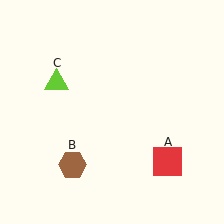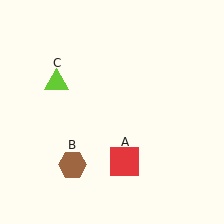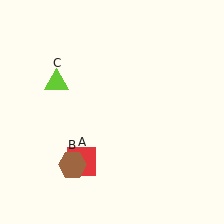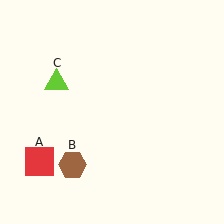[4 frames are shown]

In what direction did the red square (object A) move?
The red square (object A) moved left.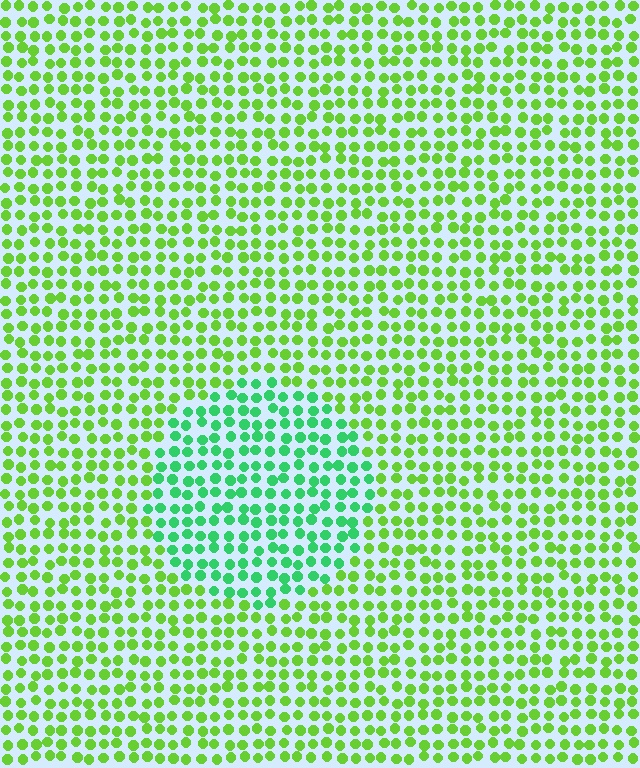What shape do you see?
I see a circle.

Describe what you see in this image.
The image is filled with small lime elements in a uniform arrangement. A circle-shaped region is visible where the elements are tinted to a slightly different hue, forming a subtle color boundary.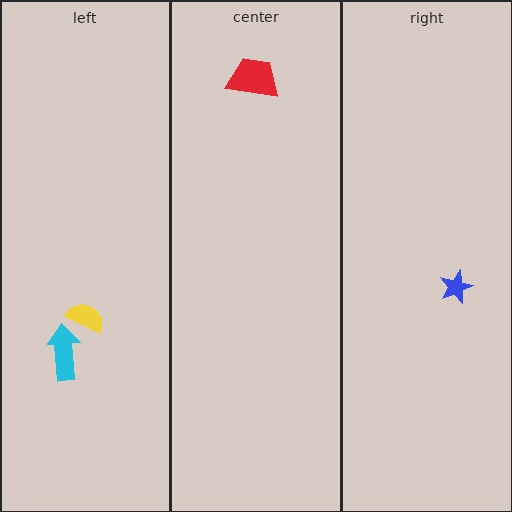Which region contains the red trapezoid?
The center region.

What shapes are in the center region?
The red trapezoid.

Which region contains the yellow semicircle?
The left region.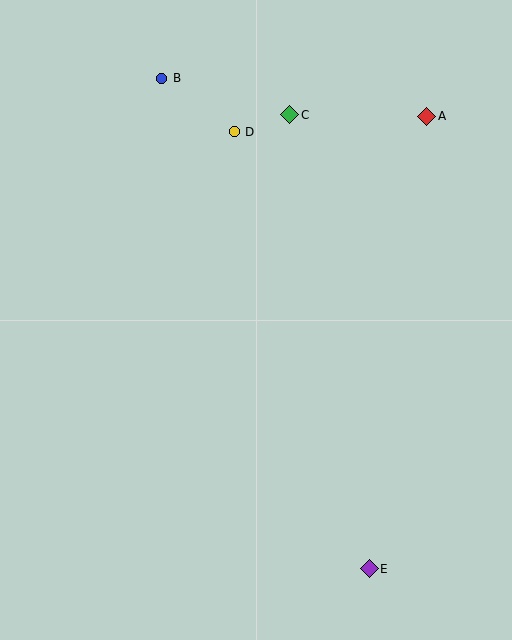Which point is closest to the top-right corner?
Point A is closest to the top-right corner.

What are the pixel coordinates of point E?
Point E is at (369, 569).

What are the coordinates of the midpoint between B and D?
The midpoint between B and D is at (198, 105).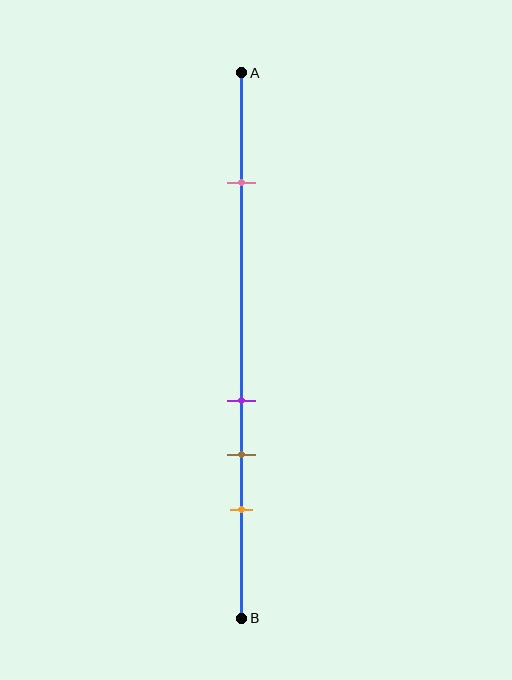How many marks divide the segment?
There are 4 marks dividing the segment.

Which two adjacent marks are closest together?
The purple and brown marks are the closest adjacent pair.